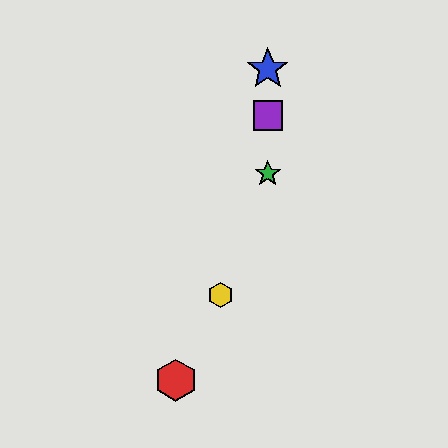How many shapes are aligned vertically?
3 shapes (the blue star, the green star, the purple square) are aligned vertically.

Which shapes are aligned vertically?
The blue star, the green star, the purple square are aligned vertically.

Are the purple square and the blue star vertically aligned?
Yes, both are at x≈268.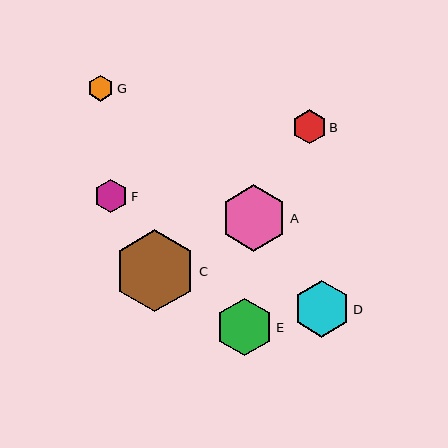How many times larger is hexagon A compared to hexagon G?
Hexagon A is approximately 2.5 times the size of hexagon G.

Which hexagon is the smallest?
Hexagon G is the smallest with a size of approximately 26 pixels.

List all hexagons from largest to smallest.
From largest to smallest: C, A, E, D, B, F, G.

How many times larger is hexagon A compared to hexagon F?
Hexagon A is approximately 2.0 times the size of hexagon F.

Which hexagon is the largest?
Hexagon C is the largest with a size of approximately 82 pixels.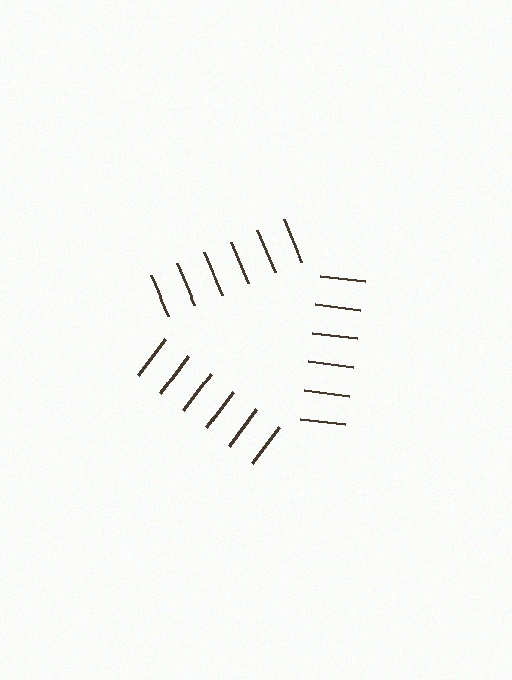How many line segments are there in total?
18 — 6 along each of the 3 edges.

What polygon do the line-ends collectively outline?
An illusory triangle — the line segments terminate on its edges but no continuous stroke is drawn.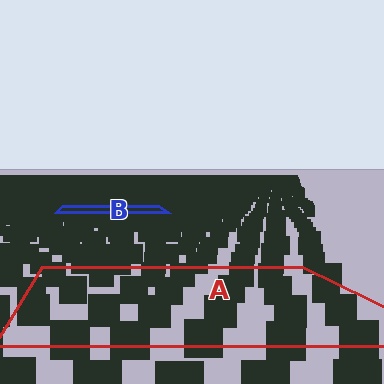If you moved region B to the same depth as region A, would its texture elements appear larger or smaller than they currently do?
They would appear larger. At a closer depth, the same texture elements are projected at a bigger on-screen size.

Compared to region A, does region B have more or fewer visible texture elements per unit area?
Region B has more texture elements per unit area — they are packed more densely because it is farther away.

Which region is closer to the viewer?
Region A is closer. The texture elements there are larger and more spread out.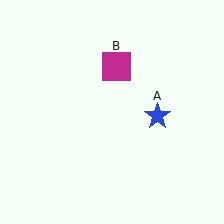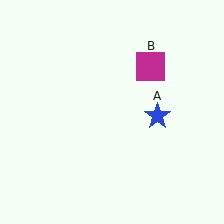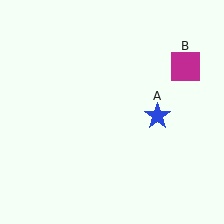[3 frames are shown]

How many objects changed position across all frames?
1 object changed position: magenta square (object B).